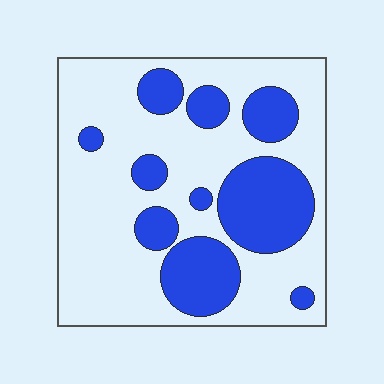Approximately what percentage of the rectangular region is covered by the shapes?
Approximately 30%.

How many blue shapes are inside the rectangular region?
10.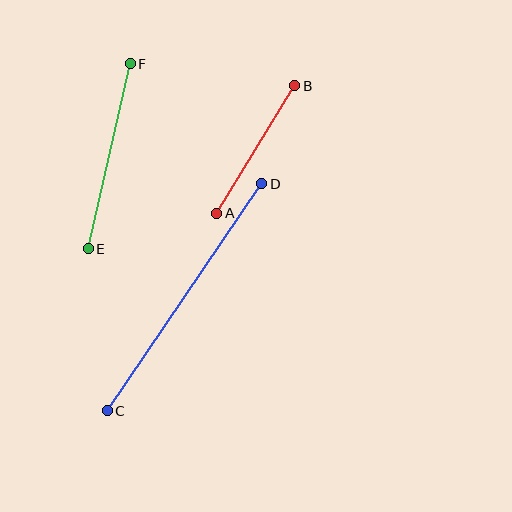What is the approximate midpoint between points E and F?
The midpoint is at approximately (109, 156) pixels.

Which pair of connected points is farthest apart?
Points C and D are farthest apart.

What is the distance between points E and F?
The distance is approximately 190 pixels.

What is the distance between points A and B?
The distance is approximately 150 pixels.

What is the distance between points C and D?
The distance is approximately 274 pixels.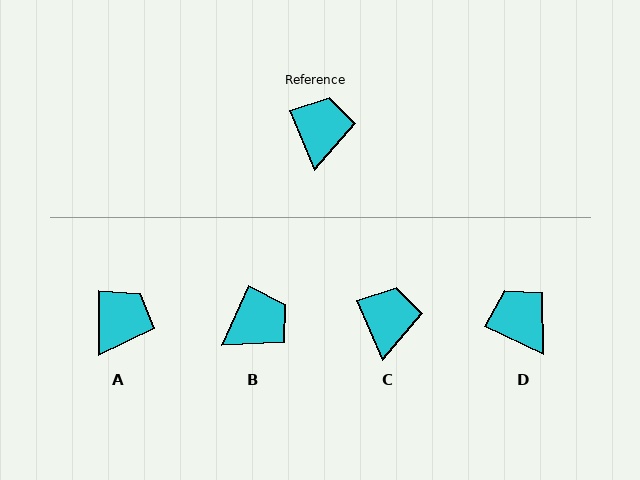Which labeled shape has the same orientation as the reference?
C.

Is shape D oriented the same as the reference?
No, it is off by about 42 degrees.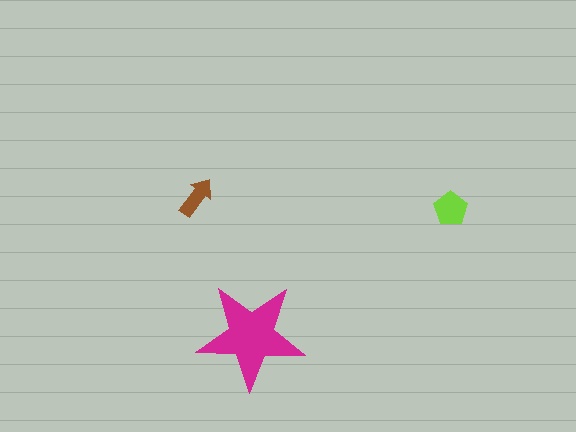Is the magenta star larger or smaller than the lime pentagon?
Larger.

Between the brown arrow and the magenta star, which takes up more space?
The magenta star.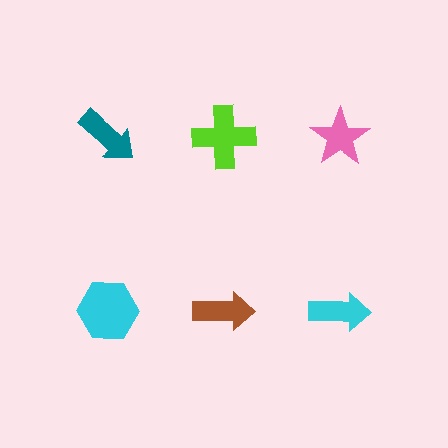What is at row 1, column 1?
A teal arrow.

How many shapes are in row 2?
3 shapes.